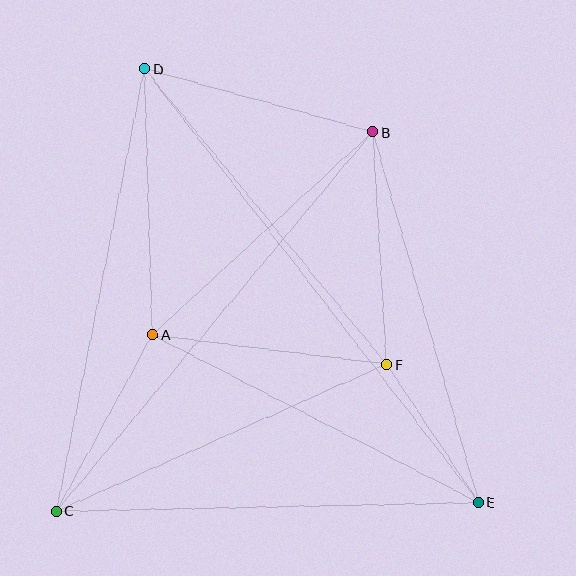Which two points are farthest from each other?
Points D and E are farthest from each other.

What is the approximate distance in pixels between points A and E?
The distance between A and E is approximately 367 pixels.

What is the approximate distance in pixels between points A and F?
The distance between A and F is approximately 236 pixels.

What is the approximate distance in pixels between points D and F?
The distance between D and F is approximately 382 pixels.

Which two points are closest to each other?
Points E and F are closest to each other.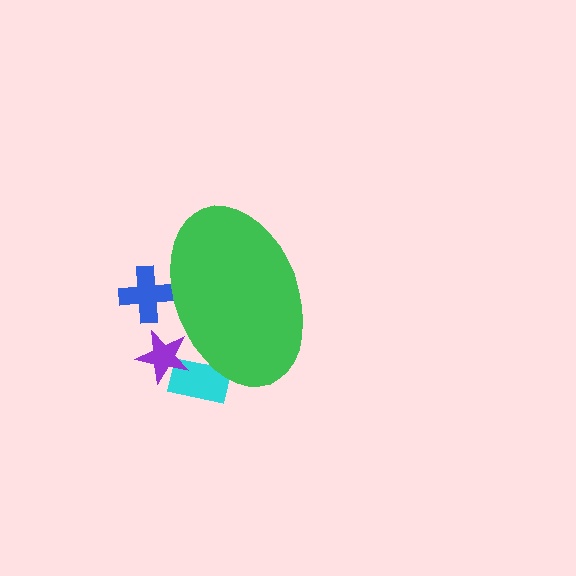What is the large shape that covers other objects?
A green ellipse.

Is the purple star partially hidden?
Yes, the purple star is partially hidden behind the green ellipse.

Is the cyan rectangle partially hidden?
Yes, the cyan rectangle is partially hidden behind the green ellipse.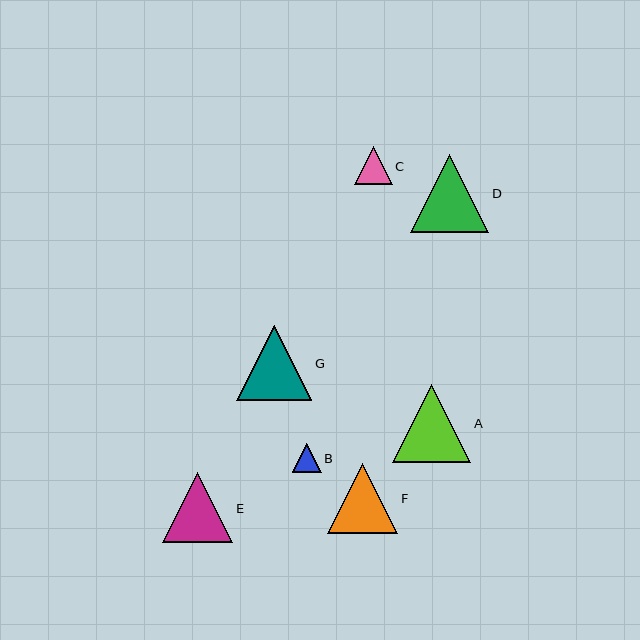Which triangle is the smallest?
Triangle B is the smallest with a size of approximately 29 pixels.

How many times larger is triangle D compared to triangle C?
Triangle D is approximately 2.1 times the size of triangle C.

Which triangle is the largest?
Triangle D is the largest with a size of approximately 78 pixels.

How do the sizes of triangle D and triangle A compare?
Triangle D and triangle A are approximately the same size.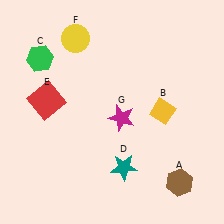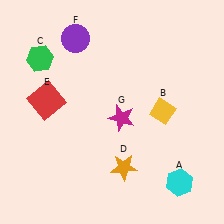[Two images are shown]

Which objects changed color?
A changed from brown to cyan. D changed from teal to orange. F changed from yellow to purple.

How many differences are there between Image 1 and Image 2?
There are 3 differences between the two images.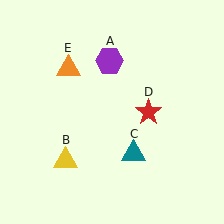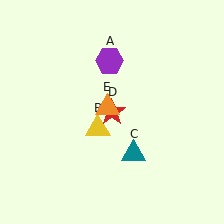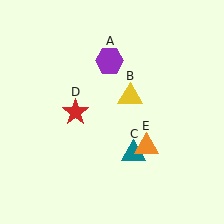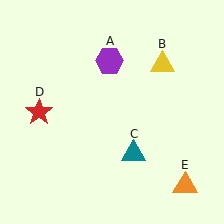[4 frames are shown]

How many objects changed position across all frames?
3 objects changed position: yellow triangle (object B), red star (object D), orange triangle (object E).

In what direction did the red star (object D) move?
The red star (object D) moved left.